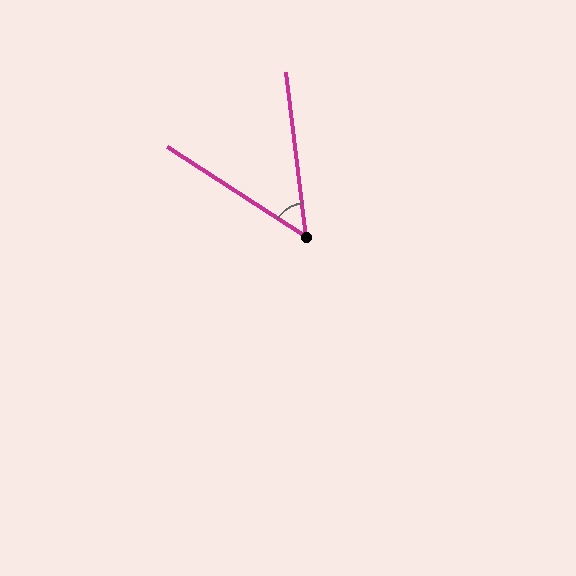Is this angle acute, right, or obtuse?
It is acute.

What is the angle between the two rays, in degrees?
Approximately 50 degrees.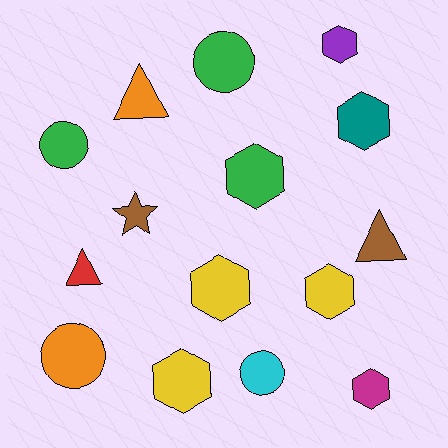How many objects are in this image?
There are 15 objects.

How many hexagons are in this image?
There are 7 hexagons.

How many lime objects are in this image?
There are no lime objects.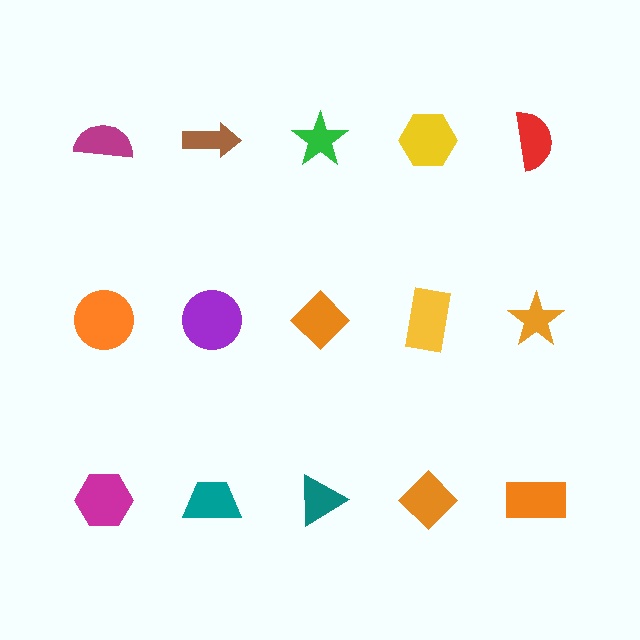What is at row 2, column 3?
An orange diamond.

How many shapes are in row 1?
5 shapes.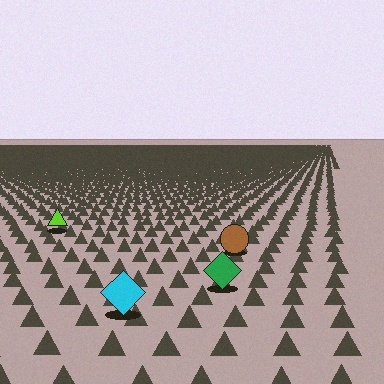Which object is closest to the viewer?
The cyan diamond is closest. The texture marks near it are larger and more spread out.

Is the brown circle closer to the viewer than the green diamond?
No. The green diamond is closer — you can tell from the texture gradient: the ground texture is coarser near it.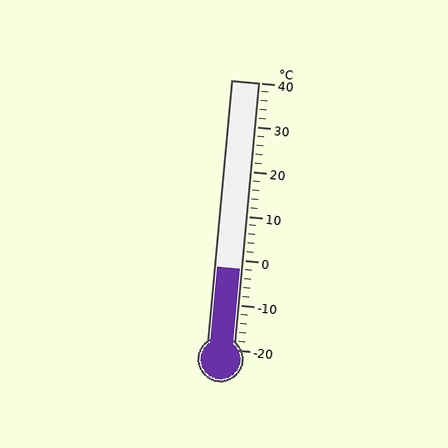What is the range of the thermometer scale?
The thermometer scale ranges from -20°C to 40°C.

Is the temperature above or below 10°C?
The temperature is below 10°C.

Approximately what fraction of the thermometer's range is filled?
The thermometer is filled to approximately 30% of its range.